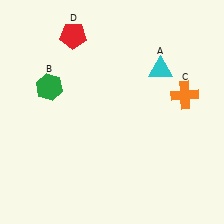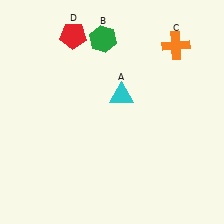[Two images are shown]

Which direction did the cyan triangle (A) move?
The cyan triangle (A) moved left.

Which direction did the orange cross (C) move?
The orange cross (C) moved up.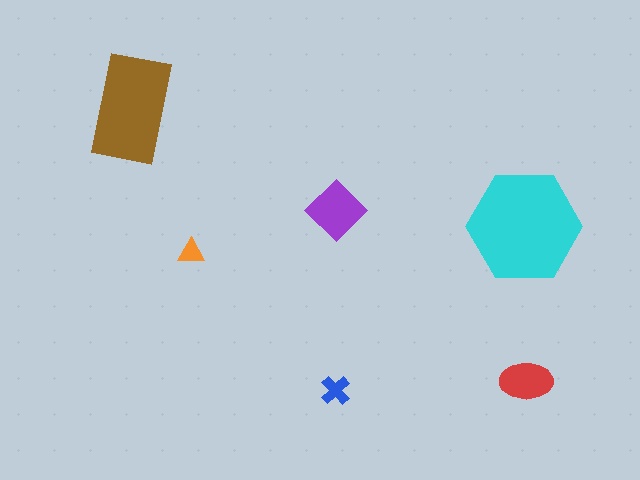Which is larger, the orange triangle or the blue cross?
The blue cross.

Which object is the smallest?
The orange triangle.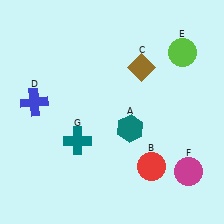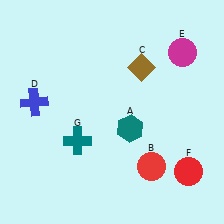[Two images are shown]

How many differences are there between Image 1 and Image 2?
There are 2 differences between the two images.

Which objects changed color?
E changed from lime to magenta. F changed from magenta to red.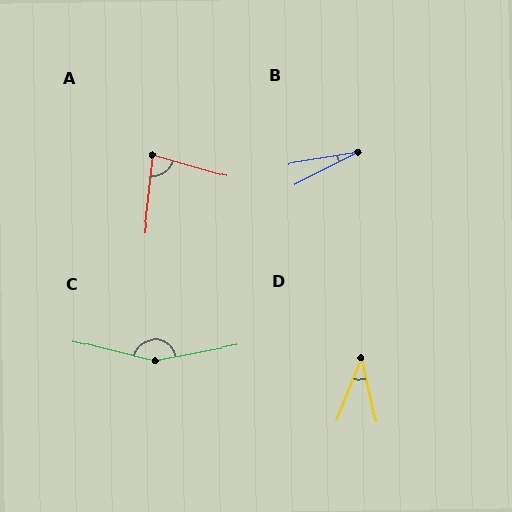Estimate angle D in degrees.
Approximately 34 degrees.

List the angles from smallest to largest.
B (18°), D (34°), A (80°), C (155°).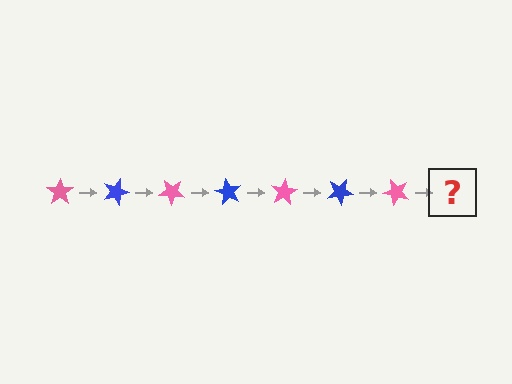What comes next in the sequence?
The next element should be a blue star, rotated 140 degrees from the start.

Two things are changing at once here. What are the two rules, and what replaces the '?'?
The two rules are that it rotates 20 degrees each step and the color cycles through pink and blue. The '?' should be a blue star, rotated 140 degrees from the start.